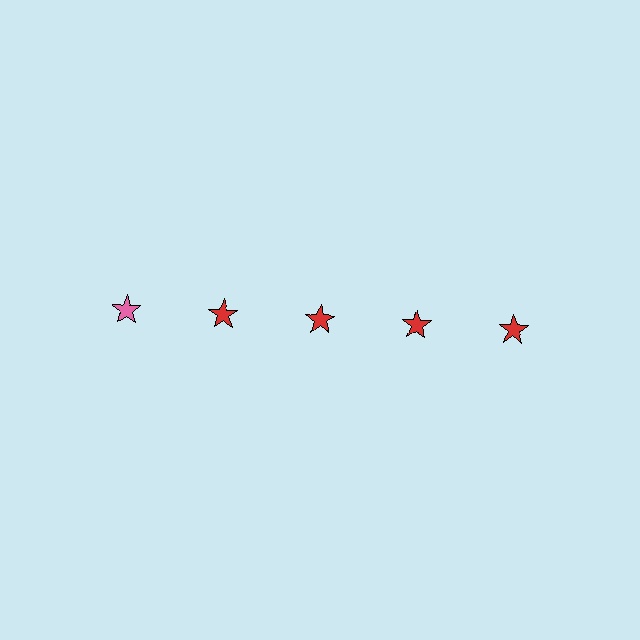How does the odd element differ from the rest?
It has a different color: pink instead of red.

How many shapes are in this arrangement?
There are 5 shapes arranged in a grid pattern.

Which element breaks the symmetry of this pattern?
The pink star in the top row, leftmost column breaks the symmetry. All other shapes are red stars.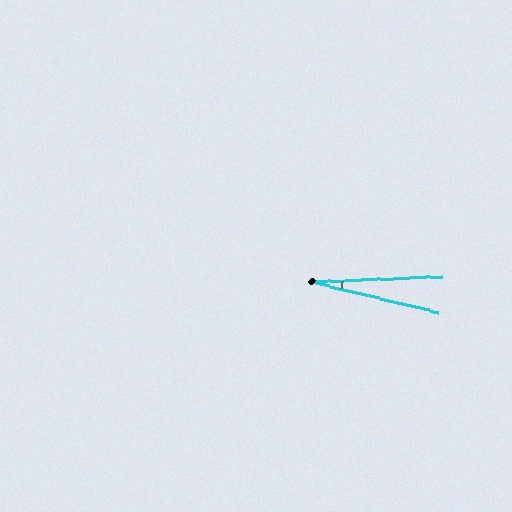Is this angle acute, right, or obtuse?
It is acute.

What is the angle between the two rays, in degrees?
Approximately 16 degrees.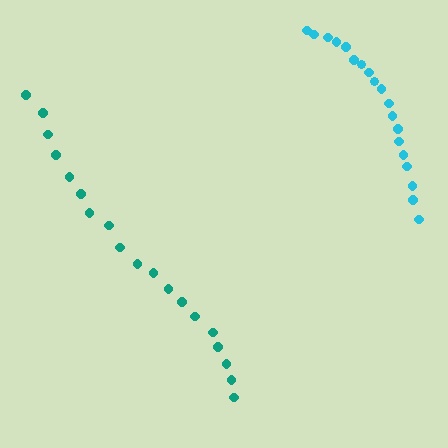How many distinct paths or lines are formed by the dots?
There are 2 distinct paths.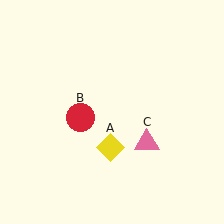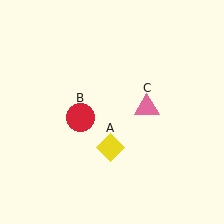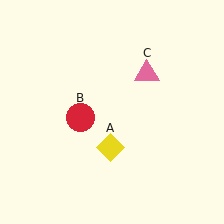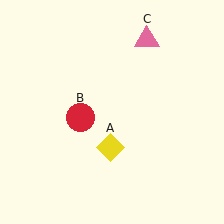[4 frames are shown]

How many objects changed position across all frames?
1 object changed position: pink triangle (object C).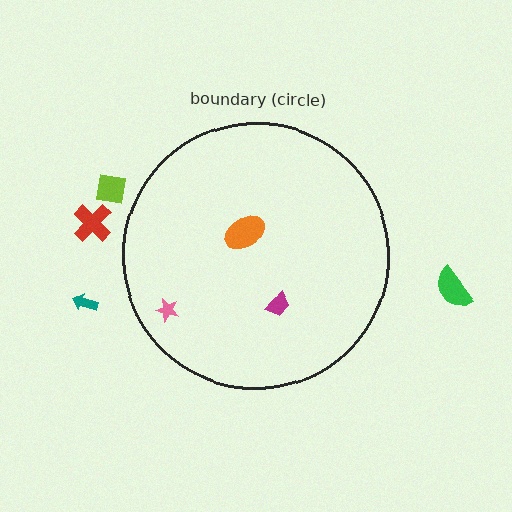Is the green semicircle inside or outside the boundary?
Outside.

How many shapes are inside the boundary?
3 inside, 4 outside.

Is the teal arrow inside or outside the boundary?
Outside.